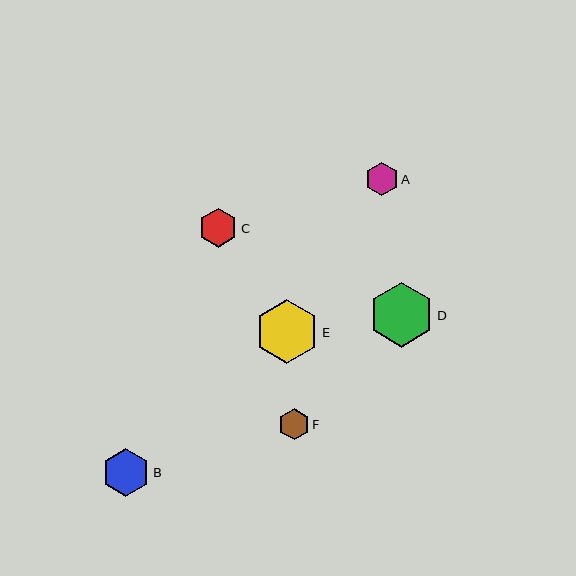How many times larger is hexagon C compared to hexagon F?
Hexagon C is approximately 1.3 times the size of hexagon F.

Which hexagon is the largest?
Hexagon D is the largest with a size of approximately 65 pixels.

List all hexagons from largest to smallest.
From largest to smallest: D, E, B, C, A, F.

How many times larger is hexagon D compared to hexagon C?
Hexagon D is approximately 1.7 times the size of hexagon C.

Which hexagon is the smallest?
Hexagon F is the smallest with a size of approximately 31 pixels.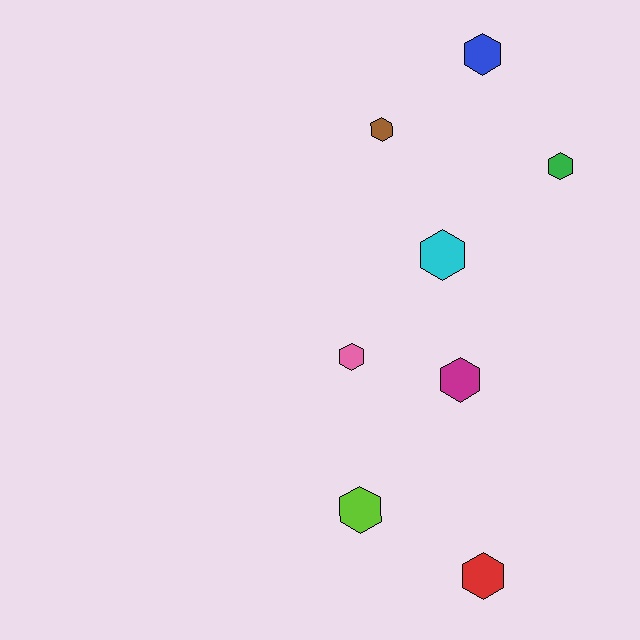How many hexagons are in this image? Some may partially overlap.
There are 8 hexagons.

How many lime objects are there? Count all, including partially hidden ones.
There is 1 lime object.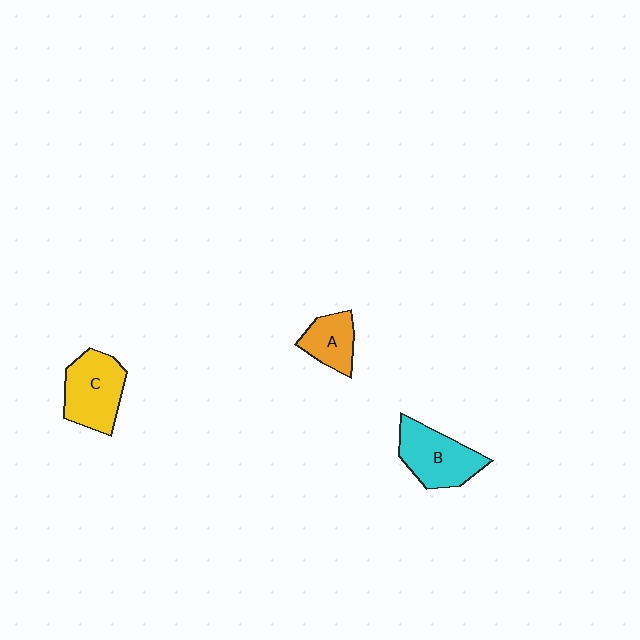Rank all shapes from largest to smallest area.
From largest to smallest: C (yellow), B (cyan), A (orange).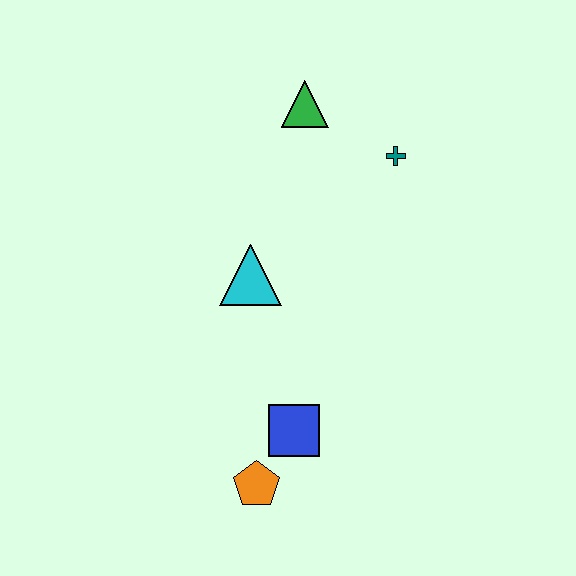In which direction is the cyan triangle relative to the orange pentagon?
The cyan triangle is above the orange pentagon.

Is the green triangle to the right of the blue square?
Yes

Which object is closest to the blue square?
The orange pentagon is closest to the blue square.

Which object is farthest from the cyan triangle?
The orange pentagon is farthest from the cyan triangle.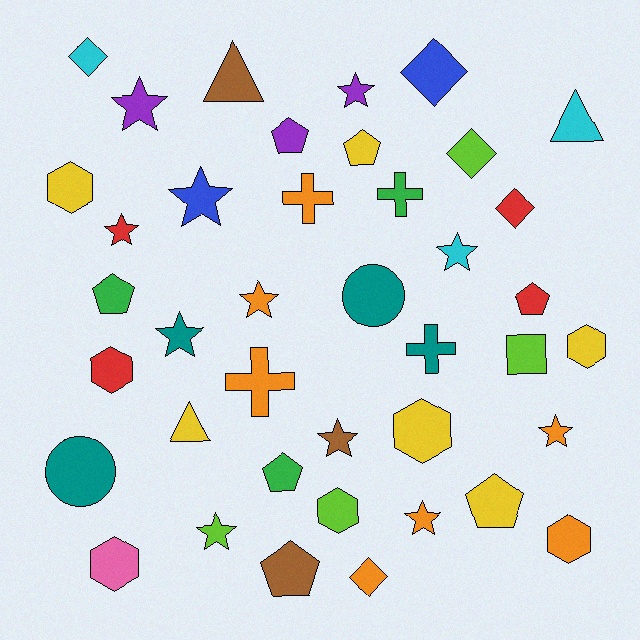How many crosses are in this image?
There are 4 crosses.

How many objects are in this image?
There are 40 objects.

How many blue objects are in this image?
There are 2 blue objects.